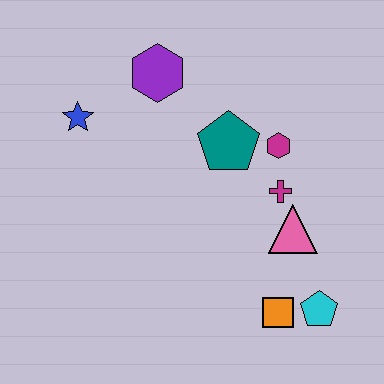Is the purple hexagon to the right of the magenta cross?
No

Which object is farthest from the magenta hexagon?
The blue star is farthest from the magenta hexagon.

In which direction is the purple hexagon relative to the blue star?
The purple hexagon is to the right of the blue star.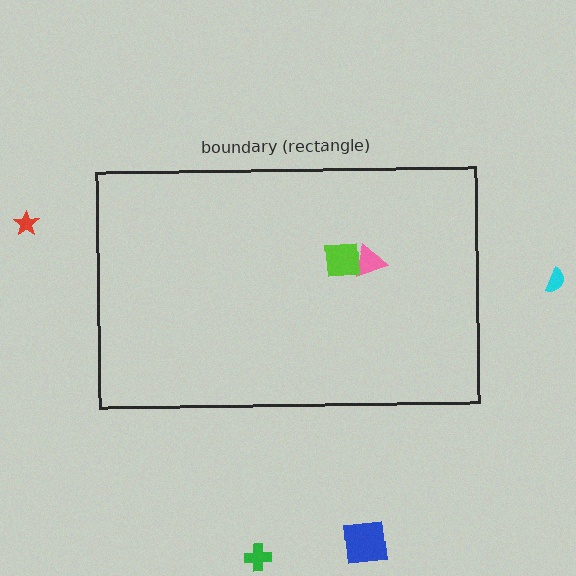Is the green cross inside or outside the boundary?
Outside.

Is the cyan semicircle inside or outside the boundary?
Outside.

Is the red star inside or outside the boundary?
Outside.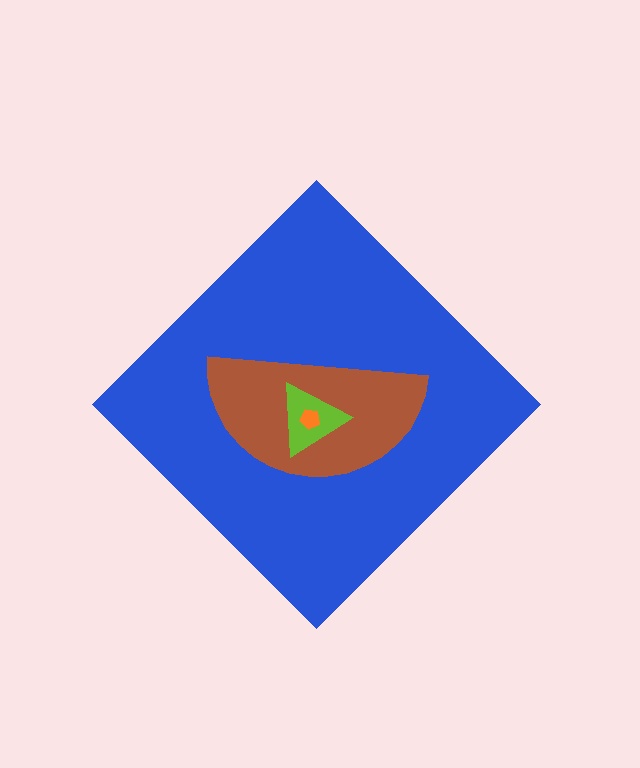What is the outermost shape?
The blue diamond.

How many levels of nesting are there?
4.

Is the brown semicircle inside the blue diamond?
Yes.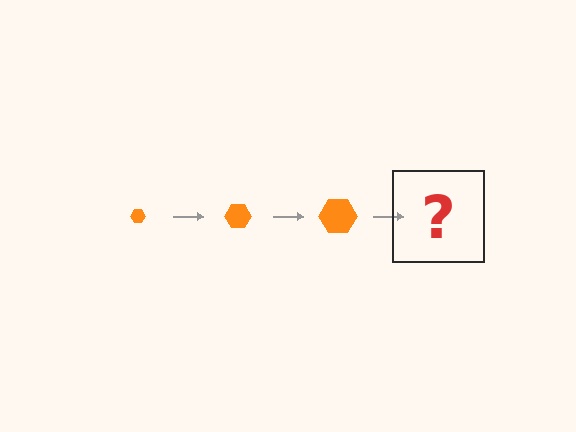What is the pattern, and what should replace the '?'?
The pattern is that the hexagon gets progressively larger each step. The '?' should be an orange hexagon, larger than the previous one.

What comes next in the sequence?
The next element should be an orange hexagon, larger than the previous one.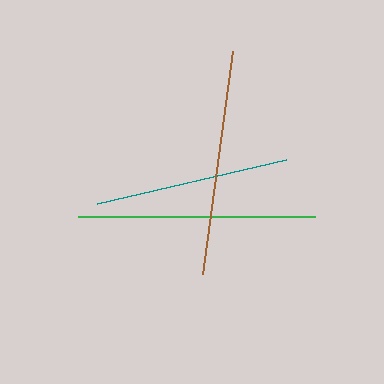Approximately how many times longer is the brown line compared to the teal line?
The brown line is approximately 1.2 times the length of the teal line.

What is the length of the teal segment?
The teal segment is approximately 194 pixels long.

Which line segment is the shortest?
The teal line is the shortest at approximately 194 pixels.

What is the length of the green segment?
The green segment is approximately 238 pixels long.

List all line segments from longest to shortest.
From longest to shortest: green, brown, teal.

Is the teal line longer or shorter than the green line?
The green line is longer than the teal line.